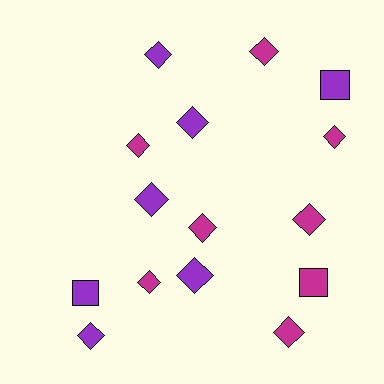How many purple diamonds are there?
There are 5 purple diamonds.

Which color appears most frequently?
Magenta, with 8 objects.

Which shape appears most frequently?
Diamond, with 12 objects.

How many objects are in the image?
There are 15 objects.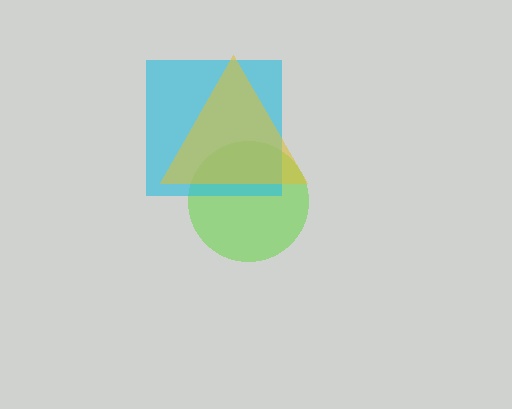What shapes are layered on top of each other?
The layered shapes are: a lime circle, a cyan square, a yellow triangle.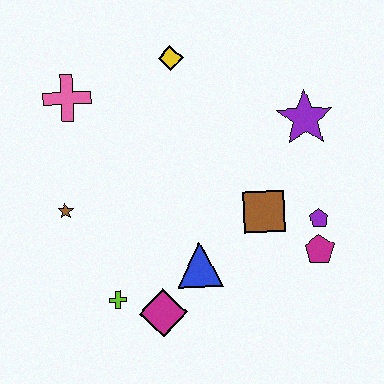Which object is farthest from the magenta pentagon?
The pink cross is farthest from the magenta pentagon.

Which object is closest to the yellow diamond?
The pink cross is closest to the yellow diamond.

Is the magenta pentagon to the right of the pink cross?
Yes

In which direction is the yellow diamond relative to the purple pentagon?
The yellow diamond is above the purple pentagon.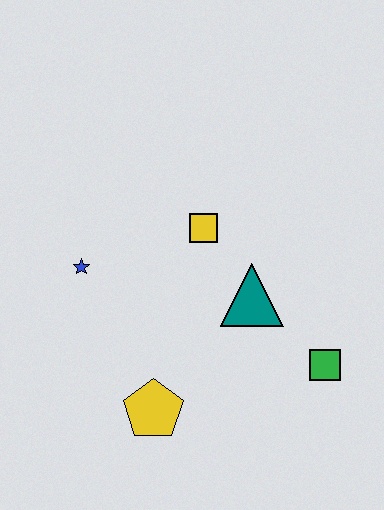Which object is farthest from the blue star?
The green square is farthest from the blue star.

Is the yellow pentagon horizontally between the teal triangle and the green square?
No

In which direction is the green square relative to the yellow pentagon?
The green square is to the right of the yellow pentagon.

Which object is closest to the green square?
The teal triangle is closest to the green square.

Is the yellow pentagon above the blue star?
No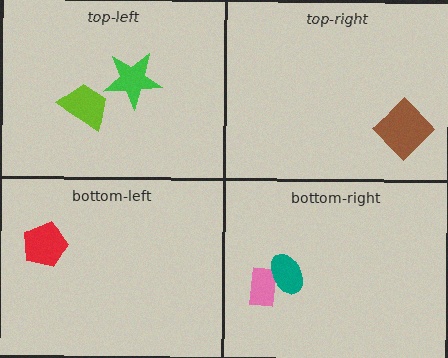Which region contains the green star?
The top-left region.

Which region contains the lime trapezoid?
The top-left region.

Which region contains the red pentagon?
The bottom-left region.